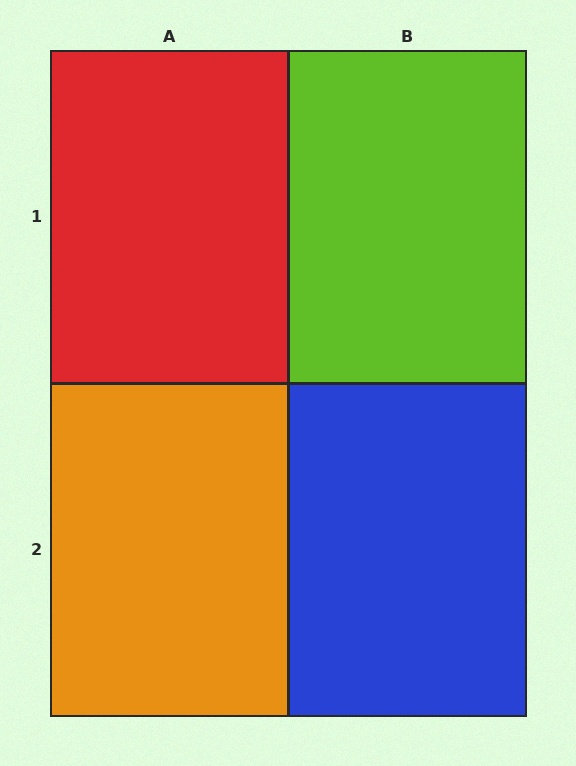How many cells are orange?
1 cell is orange.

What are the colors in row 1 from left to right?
Red, lime.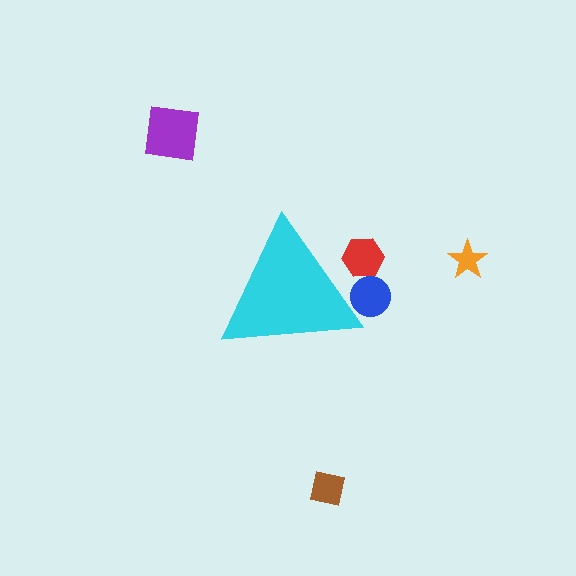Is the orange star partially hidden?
No, the orange star is fully visible.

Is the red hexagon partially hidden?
Yes, the red hexagon is partially hidden behind the cyan triangle.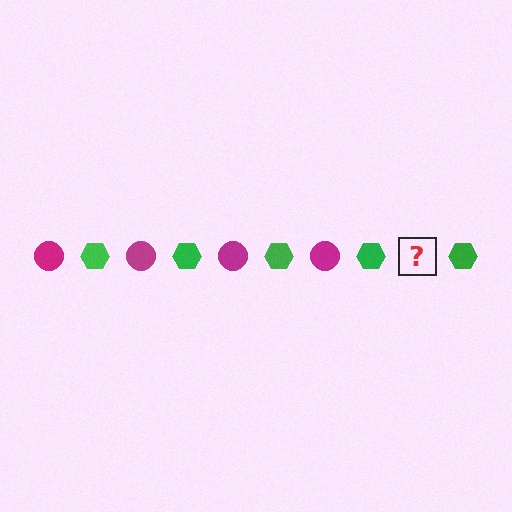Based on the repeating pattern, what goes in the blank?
The blank should be a magenta circle.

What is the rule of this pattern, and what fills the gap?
The rule is that the pattern alternates between magenta circle and green hexagon. The gap should be filled with a magenta circle.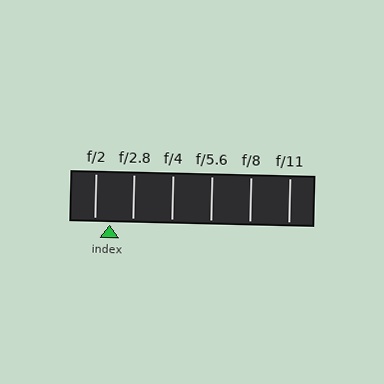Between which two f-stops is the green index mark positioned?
The index mark is between f/2 and f/2.8.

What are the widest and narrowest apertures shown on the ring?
The widest aperture shown is f/2 and the narrowest is f/11.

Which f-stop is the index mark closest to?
The index mark is closest to f/2.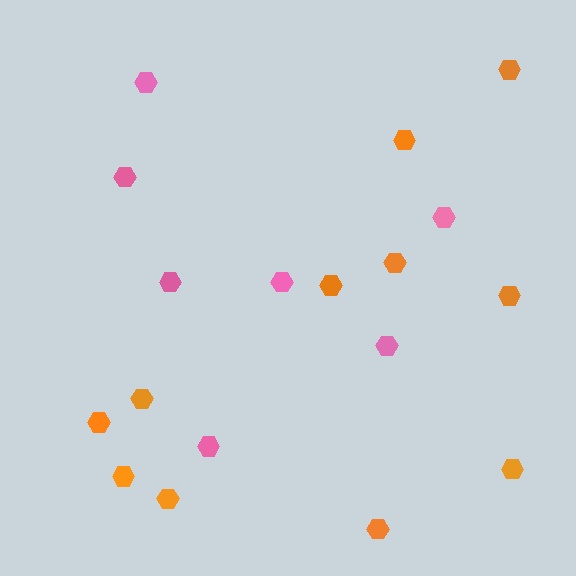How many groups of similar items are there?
There are 2 groups: one group of orange hexagons (11) and one group of pink hexagons (7).